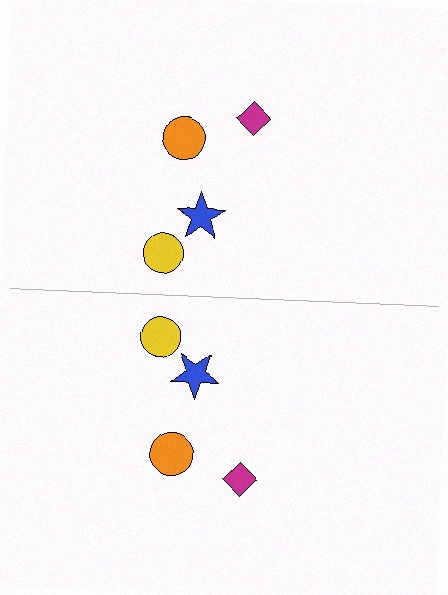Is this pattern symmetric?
Yes, this pattern has bilateral (reflection) symmetry.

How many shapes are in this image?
There are 8 shapes in this image.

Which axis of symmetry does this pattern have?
The pattern has a horizontal axis of symmetry running through the center of the image.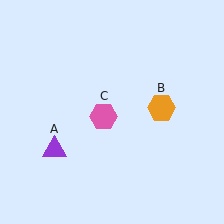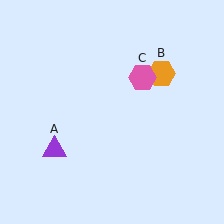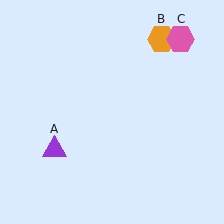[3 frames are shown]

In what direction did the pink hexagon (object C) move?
The pink hexagon (object C) moved up and to the right.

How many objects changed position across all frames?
2 objects changed position: orange hexagon (object B), pink hexagon (object C).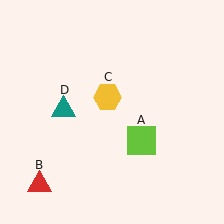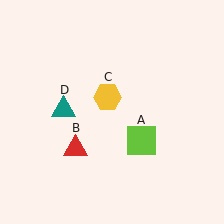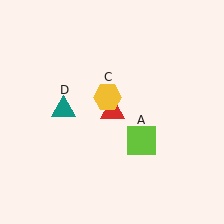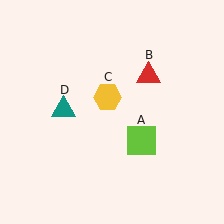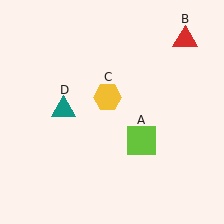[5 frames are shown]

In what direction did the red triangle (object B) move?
The red triangle (object B) moved up and to the right.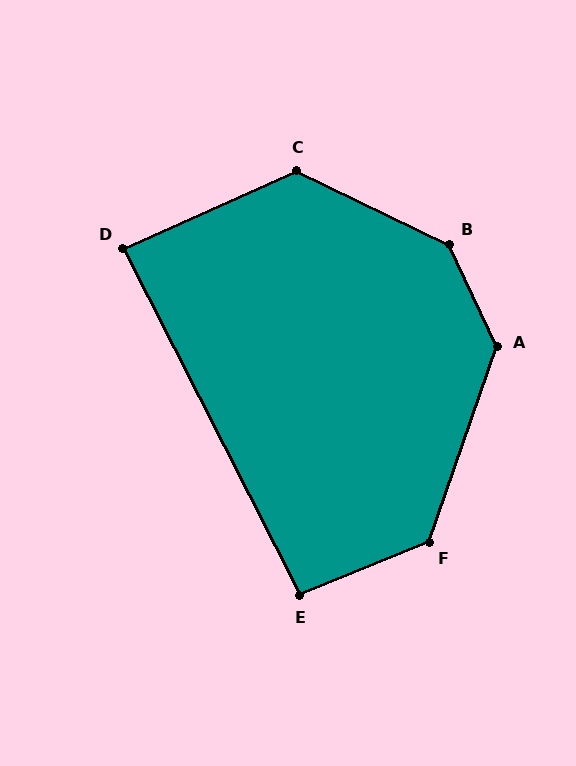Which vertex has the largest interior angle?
B, at approximately 141 degrees.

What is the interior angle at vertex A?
Approximately 136 degrees (obtuse).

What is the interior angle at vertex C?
Approximately 130 degrees (obtuse).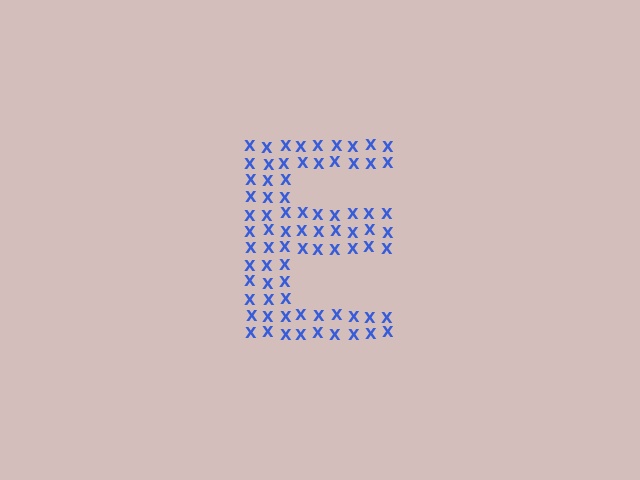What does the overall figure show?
The overall figure shows the letter E.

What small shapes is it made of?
It is made of small letter X's.